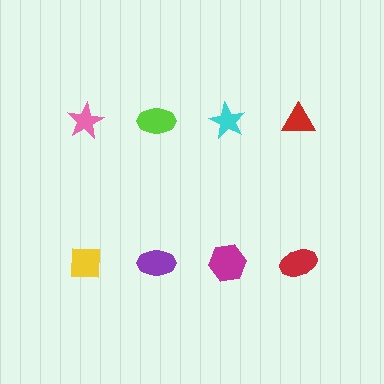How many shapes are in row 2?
4 shapes.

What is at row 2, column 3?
A magenta hexagon.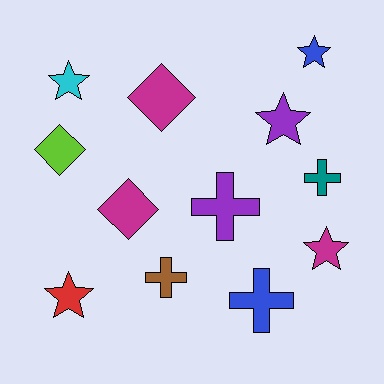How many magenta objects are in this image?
There are 3 magenta objects.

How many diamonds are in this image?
There are 3 diamonds.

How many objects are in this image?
There are 12 objects.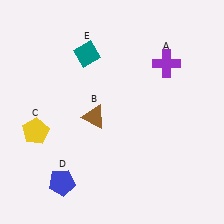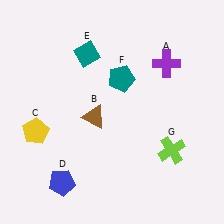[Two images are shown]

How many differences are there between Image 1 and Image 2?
There are 2 differences between the two images.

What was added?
A teal pentagon (F), a lime cross (G) were added in Image 2.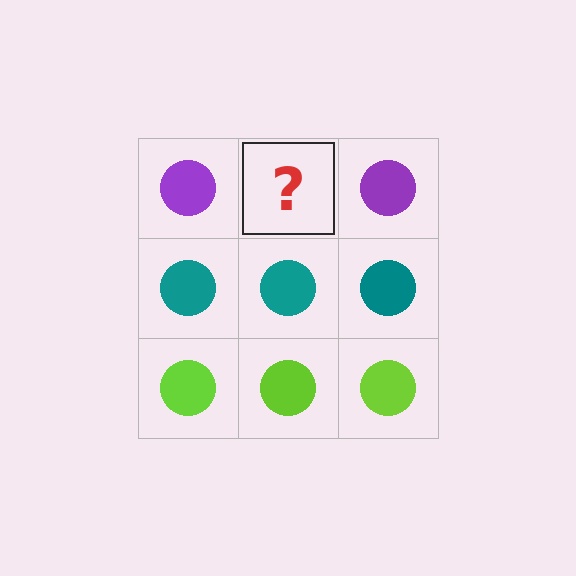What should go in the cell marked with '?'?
The missing cell should contain a purple circle.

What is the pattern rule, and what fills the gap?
The rule is that each row has a consistent color. The gap should be filled with a purple circle.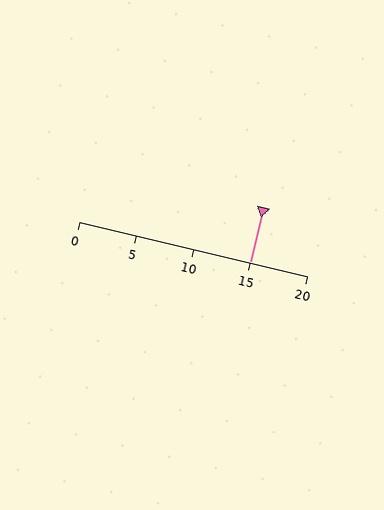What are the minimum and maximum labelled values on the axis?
The axis runs from 0 to 20.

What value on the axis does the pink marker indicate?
The marker indicates approximately 15.